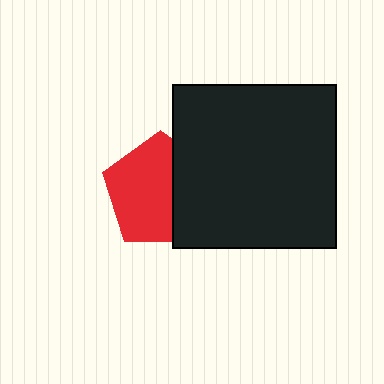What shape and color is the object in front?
The object in front is a black square.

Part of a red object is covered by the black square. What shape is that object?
It is a pentagon.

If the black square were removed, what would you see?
You would see the complete red pentagon.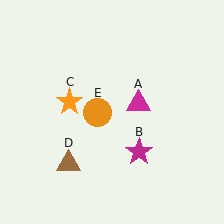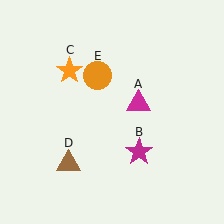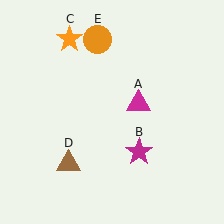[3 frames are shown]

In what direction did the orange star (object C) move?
The orange star (object C) moved up.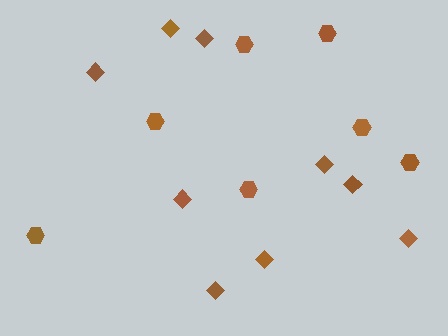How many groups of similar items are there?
There are 2 groups: one group of diamonds (9) and one group of hexagons (7).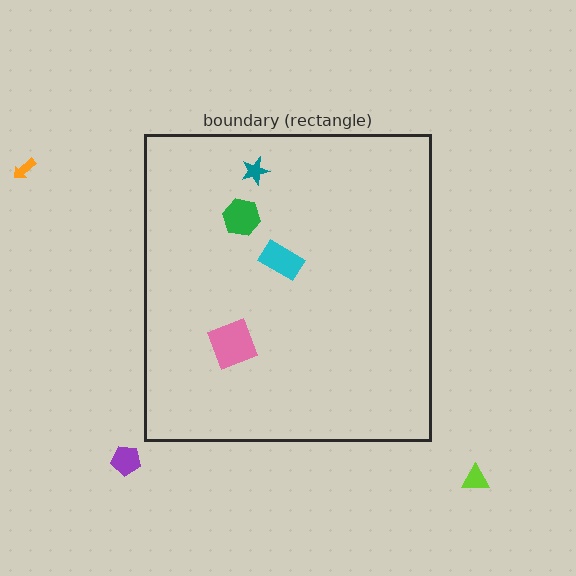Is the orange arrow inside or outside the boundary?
Outside.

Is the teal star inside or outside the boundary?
Inside.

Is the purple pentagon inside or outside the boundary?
Outside.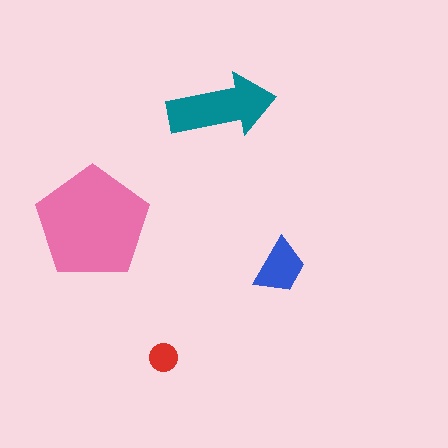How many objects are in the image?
There are 4 objects in the image.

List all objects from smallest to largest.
The red circle, the blue trapezoid, the teal arrow, the pink pentagon.